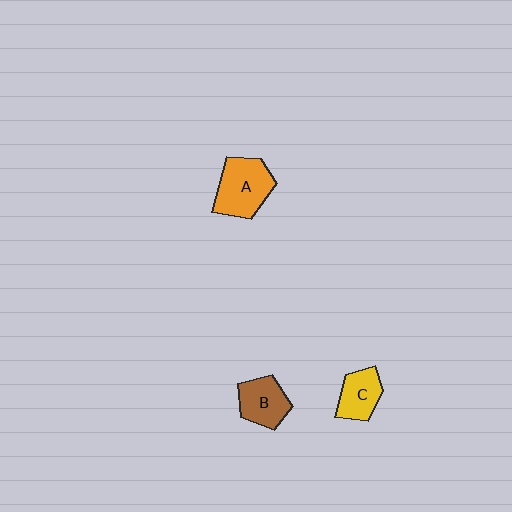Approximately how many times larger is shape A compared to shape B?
Approximately 1.4 times.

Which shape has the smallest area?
Shape C (yellow).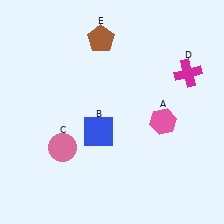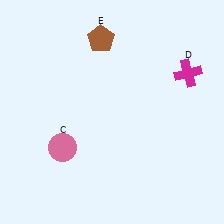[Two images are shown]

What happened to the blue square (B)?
The blue square (B) was removed in Image 2. It was in the bottom-left area of Image 1.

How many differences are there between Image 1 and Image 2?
There are 2 differences between the two images.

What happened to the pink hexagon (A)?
The pink hexagon (A) was removed in Image 2. It was in the bottom-right area of Image 1.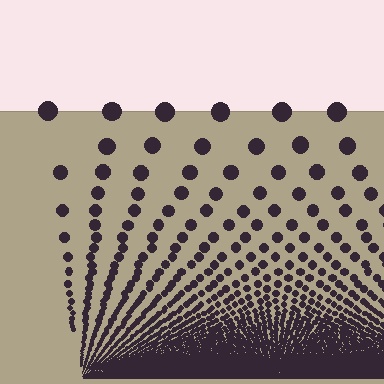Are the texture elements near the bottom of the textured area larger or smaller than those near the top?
Smaller. The gradient is inverted — elements near the bottom are smaller and denser.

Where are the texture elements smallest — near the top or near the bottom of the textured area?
Near the bottom.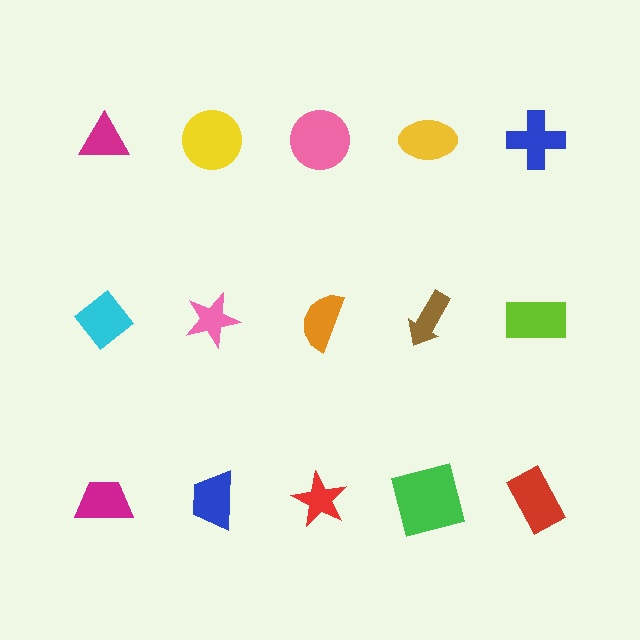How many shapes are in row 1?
5 shapes.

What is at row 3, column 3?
A red star.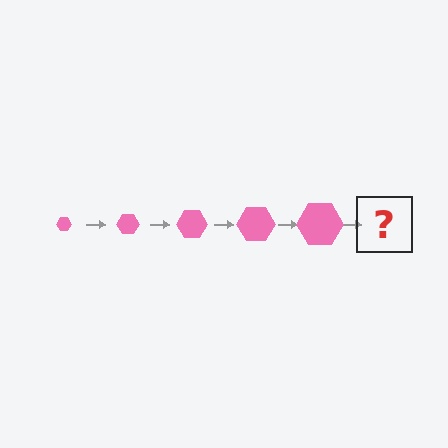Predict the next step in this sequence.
The next step is a pink hexagon, larger than the previous one.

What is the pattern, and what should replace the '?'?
The pattern is that the hexagon gets progressively larger each step. The '?' should be a pink hexagon, larger than the previous one.